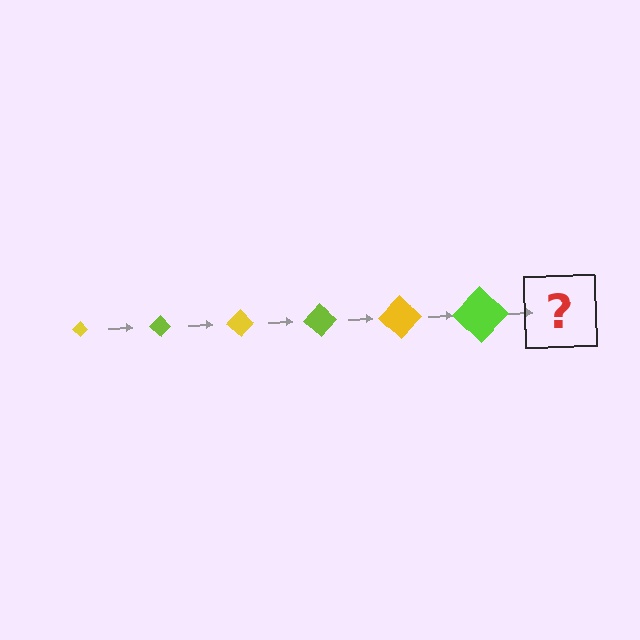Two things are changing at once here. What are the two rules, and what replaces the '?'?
The two rules are that the diamond grows larger each step and the color cycles through yellow and lime. The '?' should be a yellow diamond, larger than the previous one.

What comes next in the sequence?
The next element should be a yellow diamond, larger than the previous one.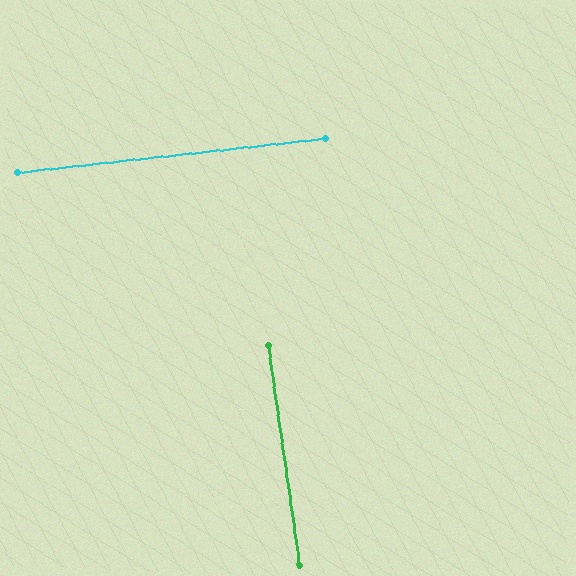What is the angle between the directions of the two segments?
Approximately 88 degrees.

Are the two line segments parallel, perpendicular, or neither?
Perpendicular — they meet at approximately 88°.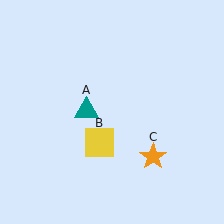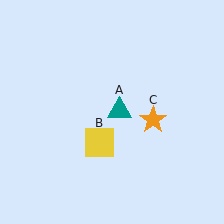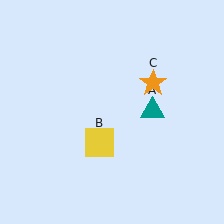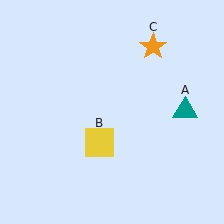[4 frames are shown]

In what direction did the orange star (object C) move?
The orange star (object C) moved up.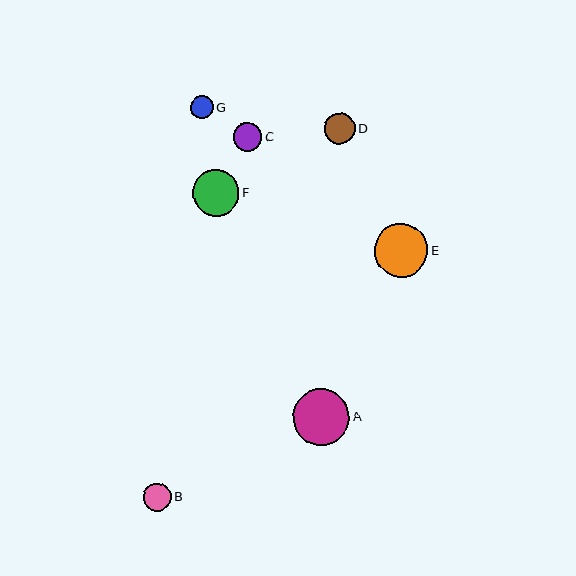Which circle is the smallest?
Circle G is the smallest with a size of approximately 23 pixels.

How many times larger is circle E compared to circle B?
Circle E is approximately 1.9 times the size of circle B.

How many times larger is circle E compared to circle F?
Circle E is approximately 1.2 times the size of circle F.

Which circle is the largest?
Circle A is the largest with a size of approximately 56 pixels.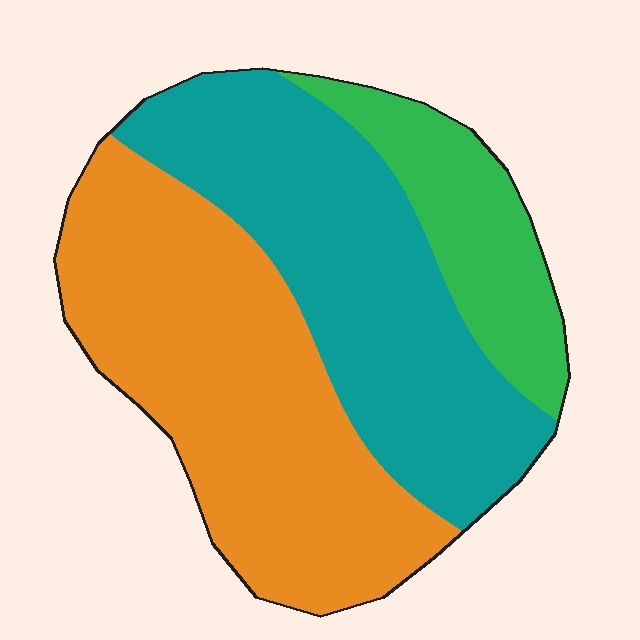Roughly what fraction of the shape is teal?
Teal covers roughly 40% of the shape.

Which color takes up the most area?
Orange, at roughly 45%.